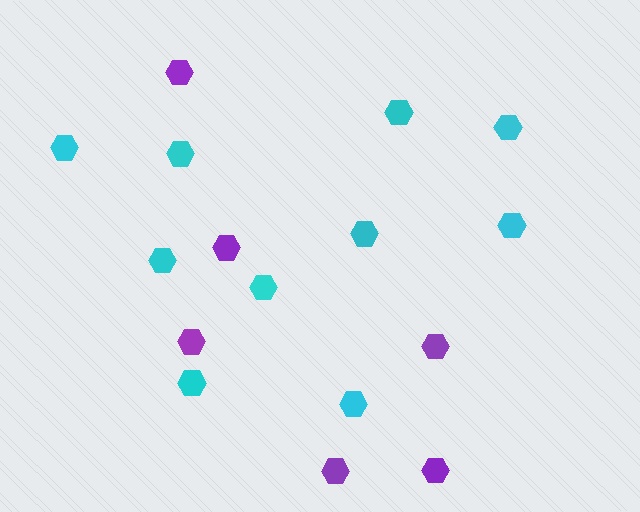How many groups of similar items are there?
There are 2 groups: one group of cyan hexagons (10) and one group of purple hexagons (6).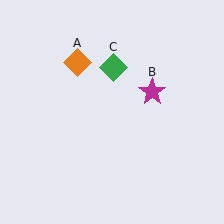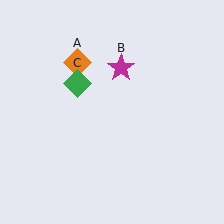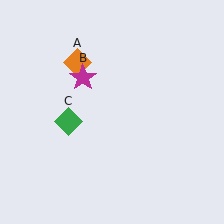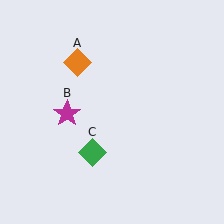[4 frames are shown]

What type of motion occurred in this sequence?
The magenta star (object B), green diamond (object C) rotated counterclockwise around the center of the scene.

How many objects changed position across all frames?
2 objects changed position: magenta star (object B), green diamond (object C).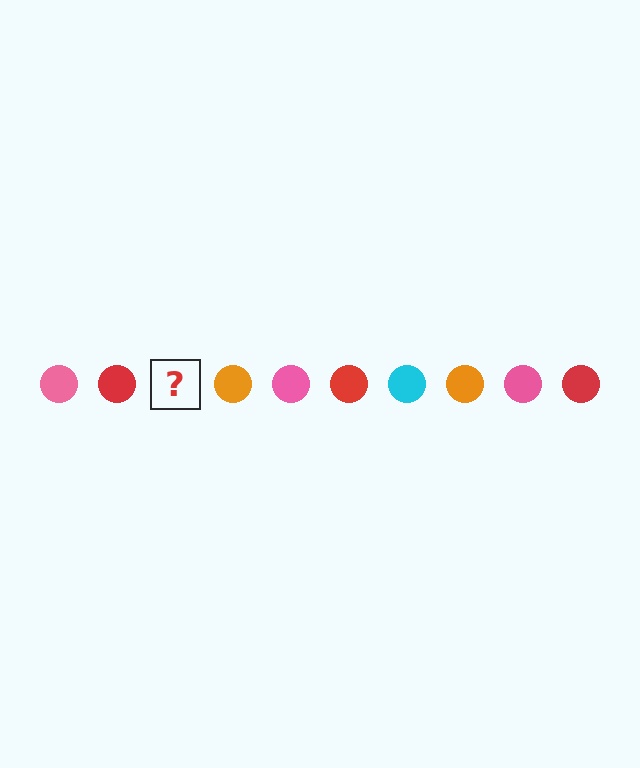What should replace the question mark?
The question mark should be replaced with a cyan circle.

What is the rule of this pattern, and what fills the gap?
The rule is that the pattern cycles through pink, red, cyan, orange circles. The gap should be filled with a cyan circle.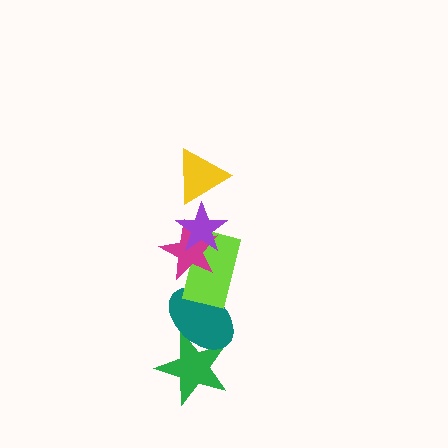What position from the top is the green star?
The green star is 6th from the top.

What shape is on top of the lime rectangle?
The magenta star is on top of the lime rectangle.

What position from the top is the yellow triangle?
The yellow triangle is 1st from the top.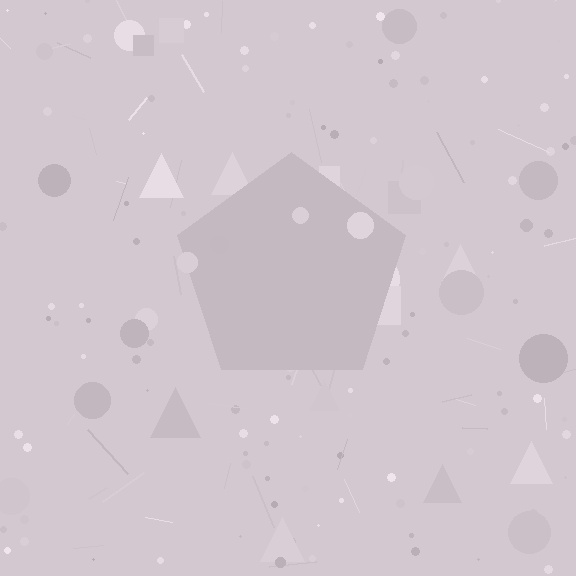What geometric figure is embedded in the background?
A pentagon is embedded in the background.